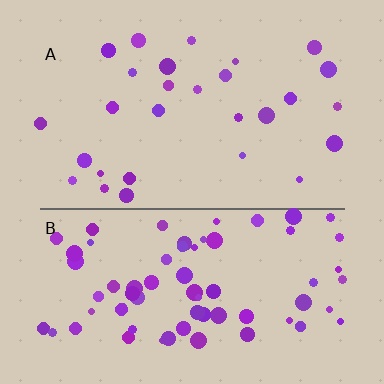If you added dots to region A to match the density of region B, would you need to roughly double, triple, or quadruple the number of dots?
Approximately triple.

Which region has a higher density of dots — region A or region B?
B (the bottom).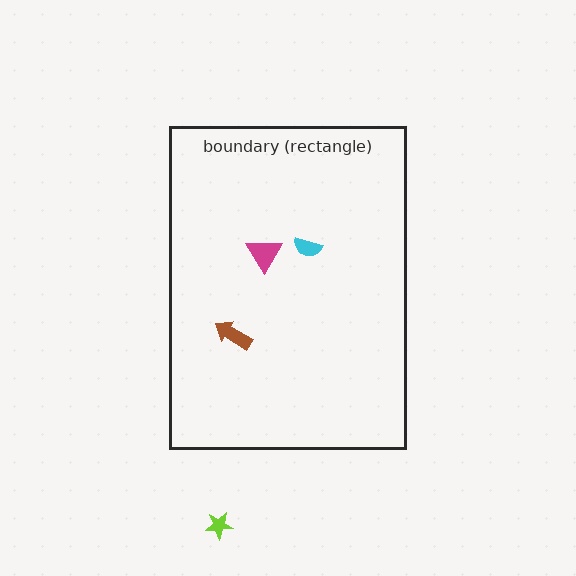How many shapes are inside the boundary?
3 inside, 1 outside.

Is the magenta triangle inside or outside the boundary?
Inside.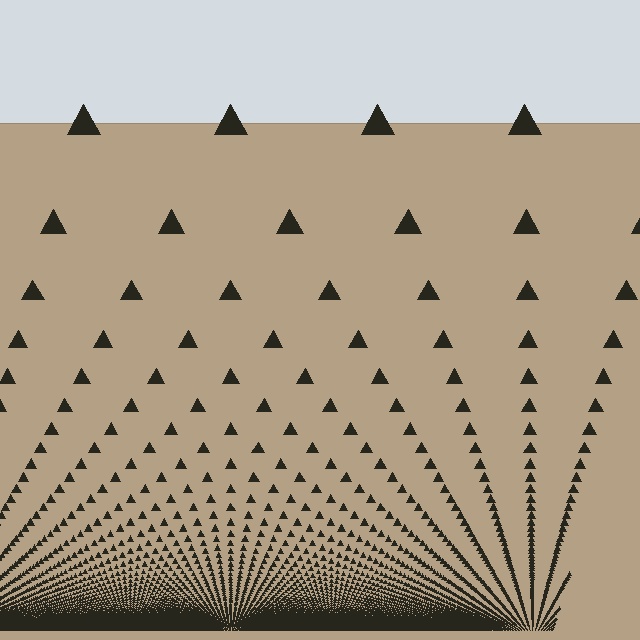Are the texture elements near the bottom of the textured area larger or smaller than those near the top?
Smaller. The gradient is inverted — elements near the bottom are smaller and denser.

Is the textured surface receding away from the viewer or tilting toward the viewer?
The surface appears to tilt toward the viewer. Texture elements get larger and sparser toward the top.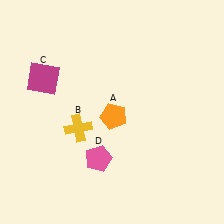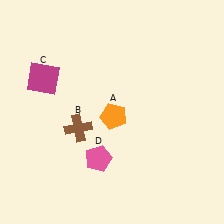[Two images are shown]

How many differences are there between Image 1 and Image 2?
There is 1 difference between the two images.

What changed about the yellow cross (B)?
In Image 1, B is yellow. In Image 2, it changed to brown.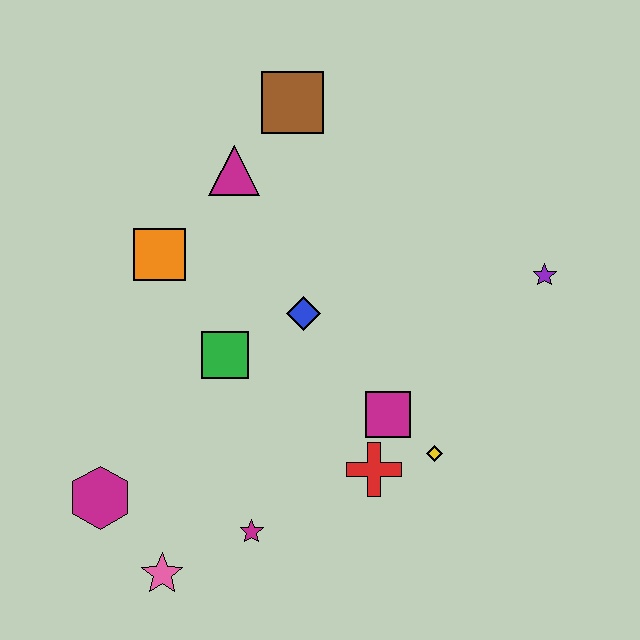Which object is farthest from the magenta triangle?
The pink star is farthest from the magenta triangle.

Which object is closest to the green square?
The blue diamond is closest to the green square.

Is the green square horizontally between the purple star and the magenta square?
No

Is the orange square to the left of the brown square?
Yes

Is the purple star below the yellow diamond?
No